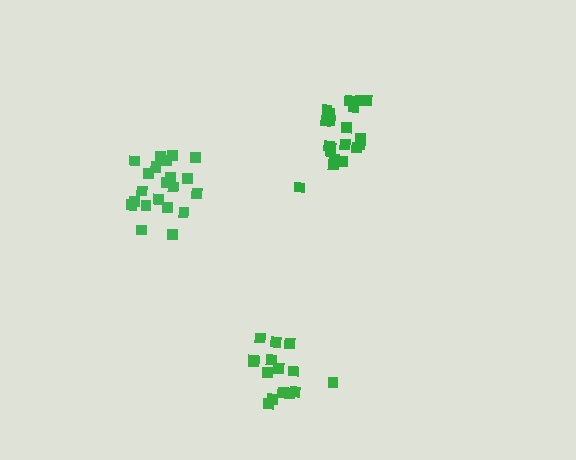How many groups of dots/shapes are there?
There are 3 groups.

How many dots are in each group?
Group 1: 15 dots, Group 2: 21 dots, Group 3: 20 dots (56 total).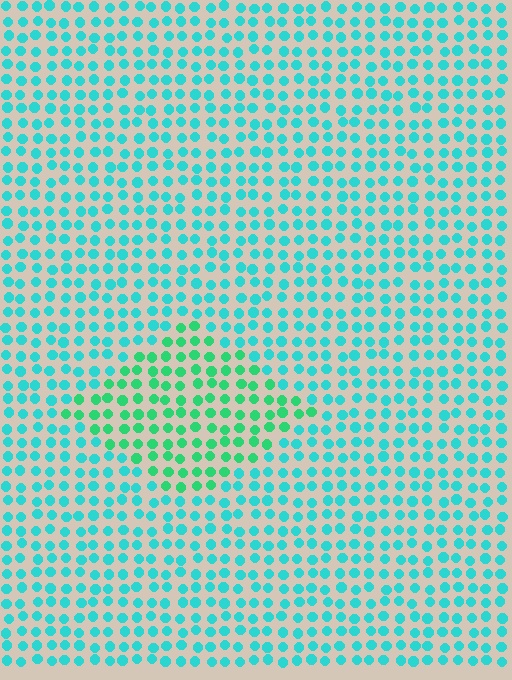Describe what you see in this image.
The image is filled with small cyan elements in a uniform arrangement. A diamond-shaped region is visible where the elements are tinted to a slightly different hue, forming a subtle color boundary.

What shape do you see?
I see a diamond.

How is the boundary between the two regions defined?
The boundary is defined purely by a slight shift in hue (about 33 degrees). Spacing, size, and orientation are identical on both sides.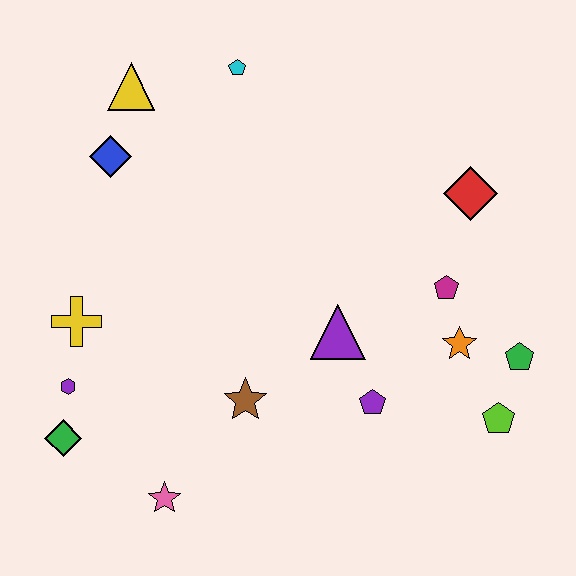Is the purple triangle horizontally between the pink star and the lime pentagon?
Yes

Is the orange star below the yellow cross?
Yes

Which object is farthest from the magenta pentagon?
The green diamond is farthest from the magenta pentagon.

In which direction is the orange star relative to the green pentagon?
The orange star is to the left of the green pentagon.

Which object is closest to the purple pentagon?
The purple triangle is closest to the purple pentagon.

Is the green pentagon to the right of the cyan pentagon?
Yes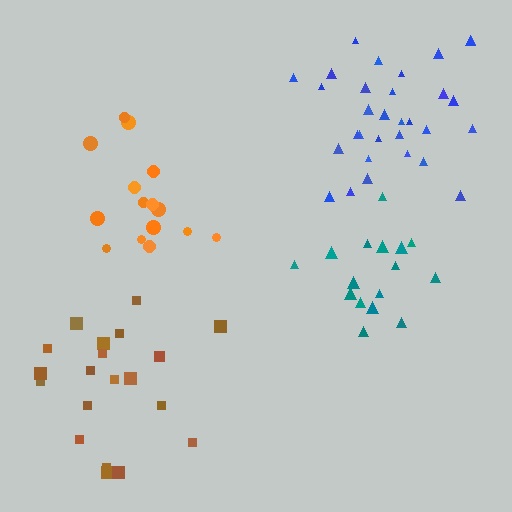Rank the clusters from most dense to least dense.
teal, blue, orange, brown.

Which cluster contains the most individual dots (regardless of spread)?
Blue (31).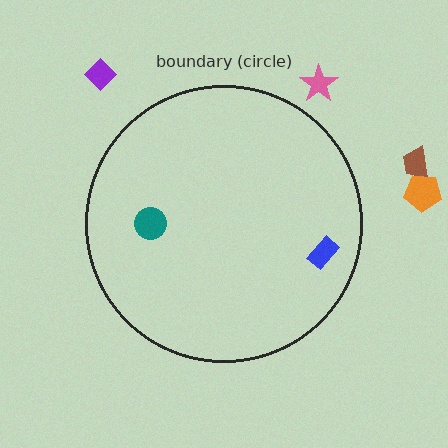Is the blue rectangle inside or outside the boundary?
Inside.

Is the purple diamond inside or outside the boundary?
Outside.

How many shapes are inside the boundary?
2 inside, 4 outside.